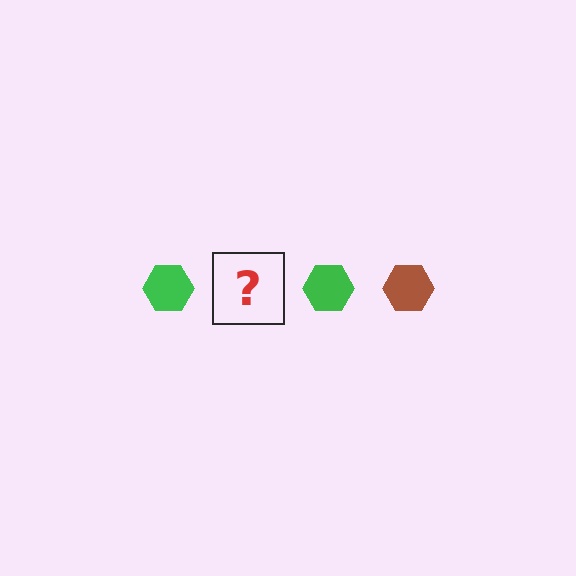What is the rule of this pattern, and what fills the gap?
The rule is that the pattern cycles through green, brown hexagons. The gap should be filled with a brown hexagon.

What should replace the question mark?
The question mark should be replaced with a brown hexagon.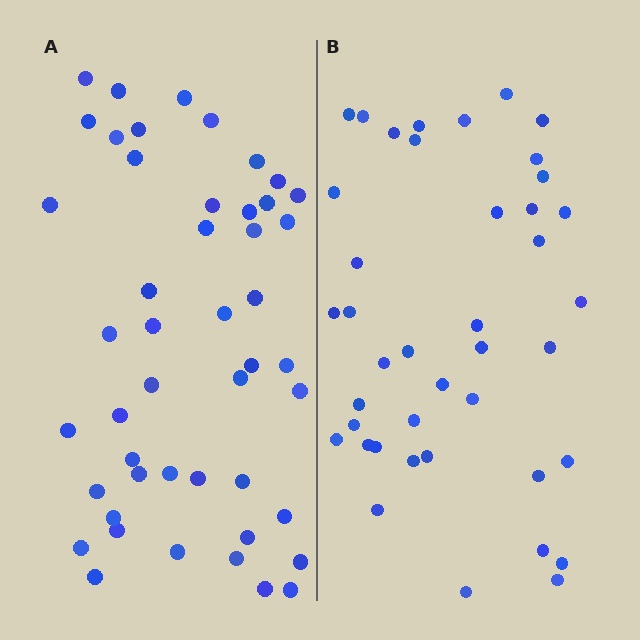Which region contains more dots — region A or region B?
Region A (the left region) has more dots.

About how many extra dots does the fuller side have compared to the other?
Region A has about 6 more dots than region B.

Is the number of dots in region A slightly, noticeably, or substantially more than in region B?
Region A has only slightly more — the two regions are fairly close. The ratio is roughly 1.1 to 1.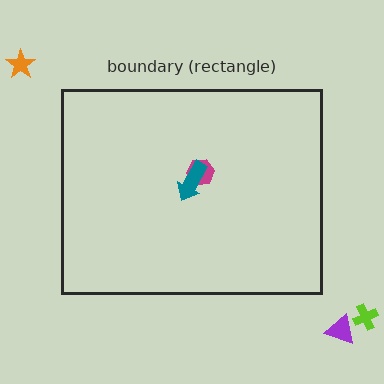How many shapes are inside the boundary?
2 inside, 3 outside.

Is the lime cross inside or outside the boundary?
Outside.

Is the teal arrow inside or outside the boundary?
Inside.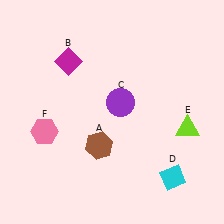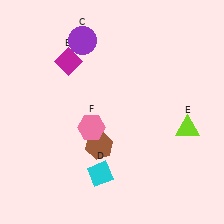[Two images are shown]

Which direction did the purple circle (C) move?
The purple circle (C) moved up.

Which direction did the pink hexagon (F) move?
The pink hexagon (F) moved right.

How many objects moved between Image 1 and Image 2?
3 objects moved between the two images.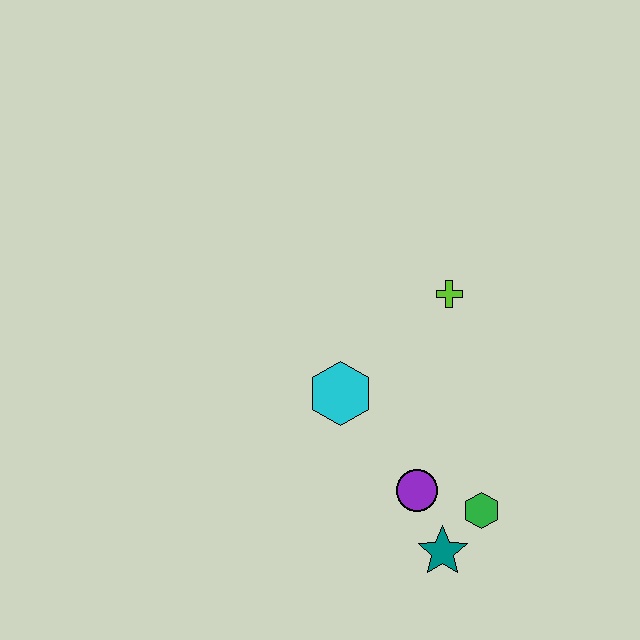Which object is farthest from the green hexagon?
The lime cross is farthest from the green hexagon.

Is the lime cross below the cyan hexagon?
No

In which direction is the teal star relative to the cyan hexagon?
The teal star is below the cyan hexagon.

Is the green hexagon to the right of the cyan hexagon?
Yes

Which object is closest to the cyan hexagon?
The purple circle is closest to the cyan hexagon.